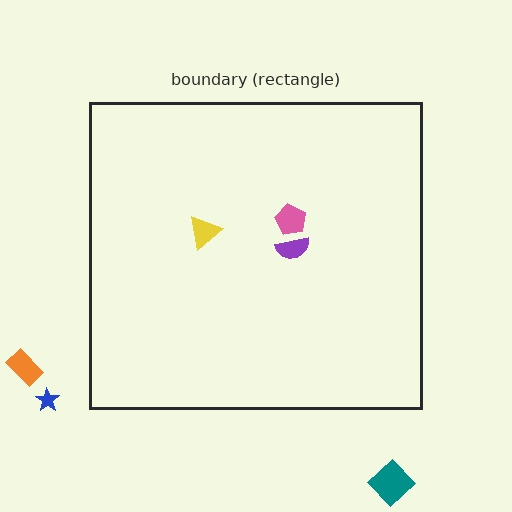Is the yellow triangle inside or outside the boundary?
Inside.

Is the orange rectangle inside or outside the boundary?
Outside.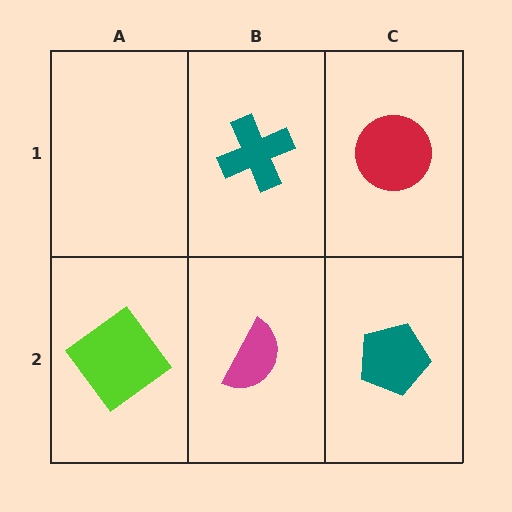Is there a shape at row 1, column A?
No, that cell is empty.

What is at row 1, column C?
A red circle.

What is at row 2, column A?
A lime diamond.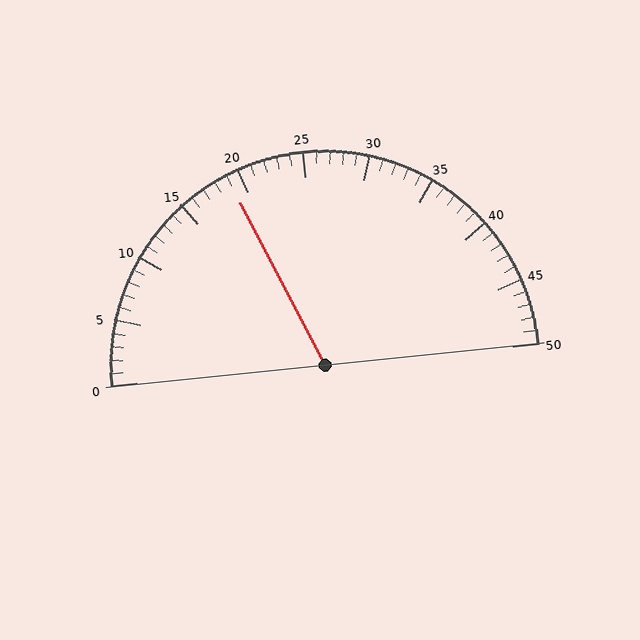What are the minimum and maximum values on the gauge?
The gauge ranges from 0 to 50.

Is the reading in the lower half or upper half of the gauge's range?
The reading is in the lower half of the range (0 to 50).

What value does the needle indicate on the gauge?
The needle indicates approximately 19.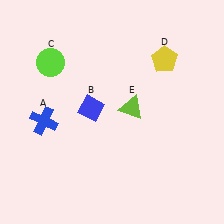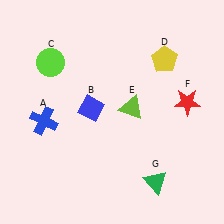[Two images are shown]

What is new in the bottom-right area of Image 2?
A green triangle (G) was added in the bottom-right area of Image 2.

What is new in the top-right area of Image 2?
A red star (F) was added in the top-right area of Image 2.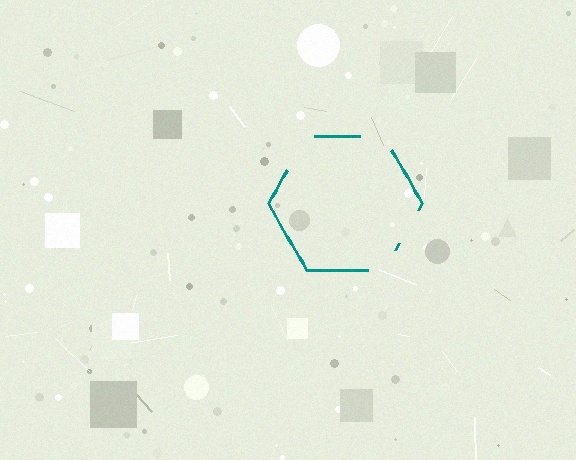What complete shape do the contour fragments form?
The contour fragments form a hexagon.